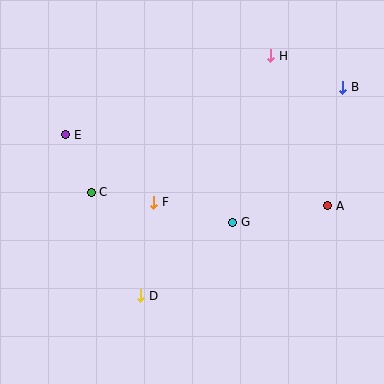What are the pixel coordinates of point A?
Point A is at (328, 206).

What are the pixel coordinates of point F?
Point F is at (154, 202).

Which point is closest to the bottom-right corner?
Point A is closest to the bottom-right corner.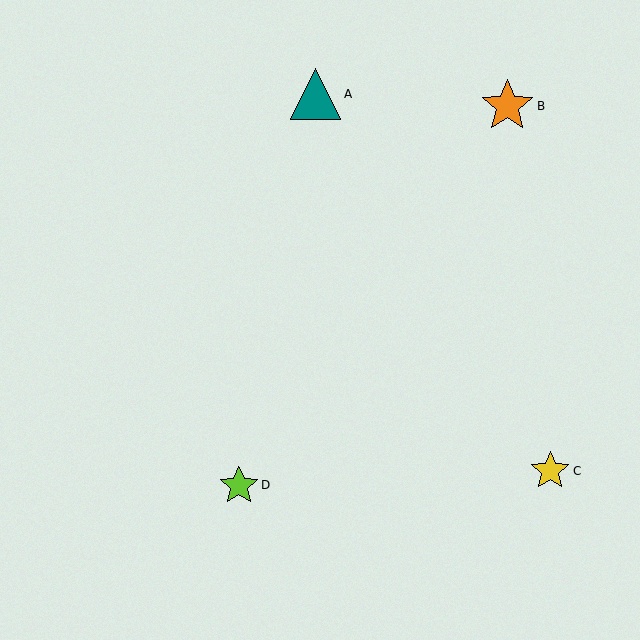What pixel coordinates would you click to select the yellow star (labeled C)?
Click at (550, 471) to select the yellow star C.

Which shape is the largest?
The orange star (labeled B) is the largest.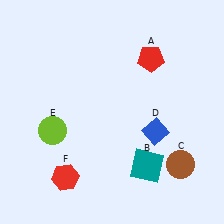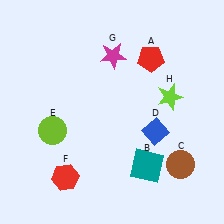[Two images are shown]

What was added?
A magenta star (G), a lime star (H) were added in Image 2.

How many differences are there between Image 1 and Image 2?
There are 2 differences between the two images.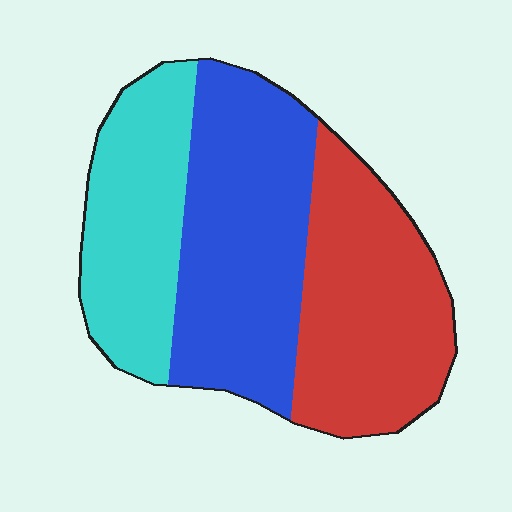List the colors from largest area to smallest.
From largest to smallest: blue, red, cyan.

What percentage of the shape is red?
Red covers about 35% of the shape.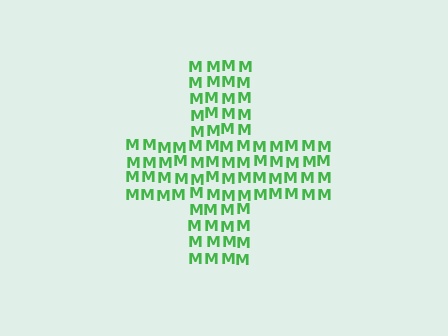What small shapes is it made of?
It is made of small letter M's.